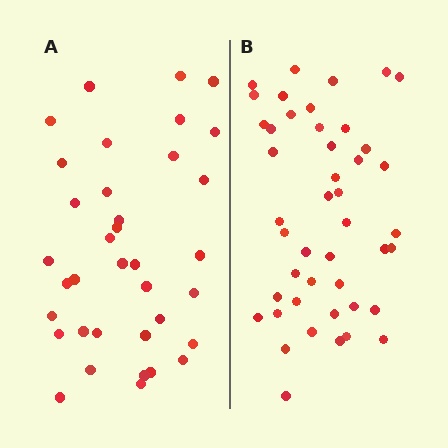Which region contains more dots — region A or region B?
Region B (the right region) has more dots.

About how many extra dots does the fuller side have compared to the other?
Region B has roughly 8 or so more dots than region A.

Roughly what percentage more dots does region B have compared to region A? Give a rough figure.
About 25% more.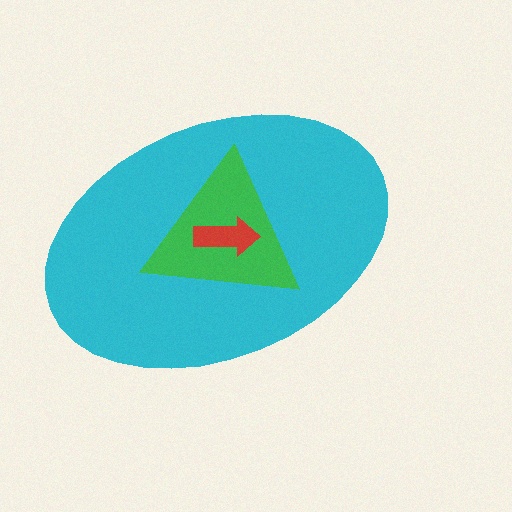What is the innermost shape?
The red arrow.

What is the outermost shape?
The cyan ellipse.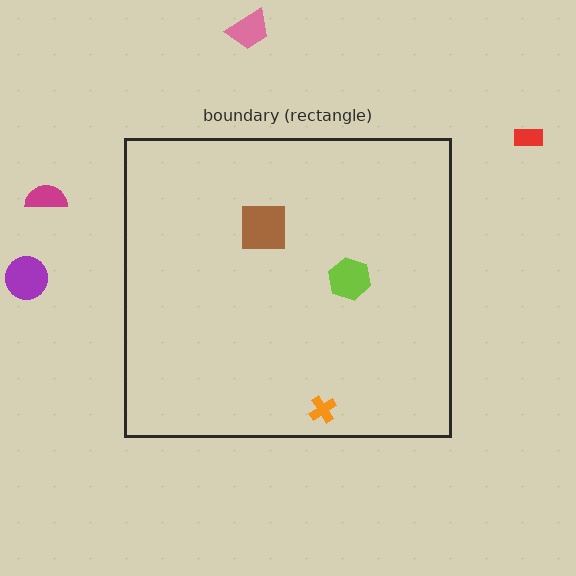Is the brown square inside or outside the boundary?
Inside.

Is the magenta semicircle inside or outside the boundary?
Outside.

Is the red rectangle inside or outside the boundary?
Outside.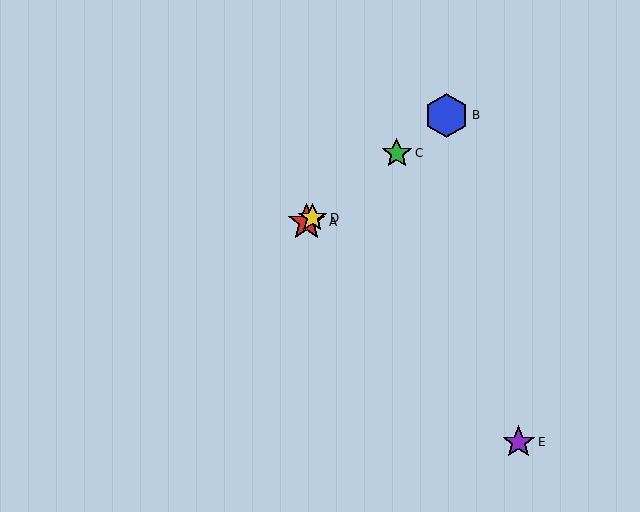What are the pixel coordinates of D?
Object D is at (312, 218).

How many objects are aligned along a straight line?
4 objects (A, B, C, D) are aligned along a straight line.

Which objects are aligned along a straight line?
Objects A, B, C, D are aligned along a straight line.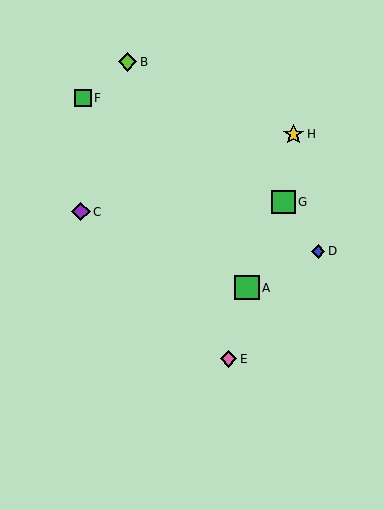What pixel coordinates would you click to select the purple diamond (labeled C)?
Click at (81, 212) to select the purple diamond C.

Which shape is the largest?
The green square (labeled A) is the largest.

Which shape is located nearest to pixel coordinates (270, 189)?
The green square (labeled G) at (283, 202) is nearest to that location.